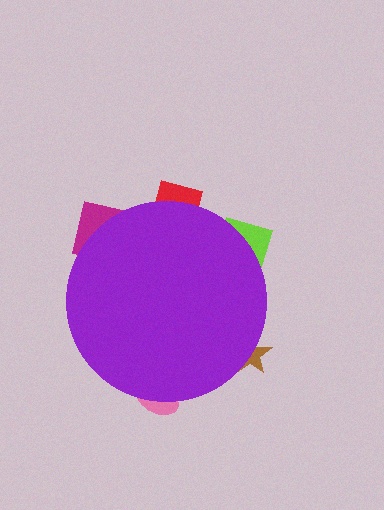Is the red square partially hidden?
Yes, the red square is partially hidden behind the purple circle.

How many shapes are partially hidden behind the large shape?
5 shapes are partially hidden.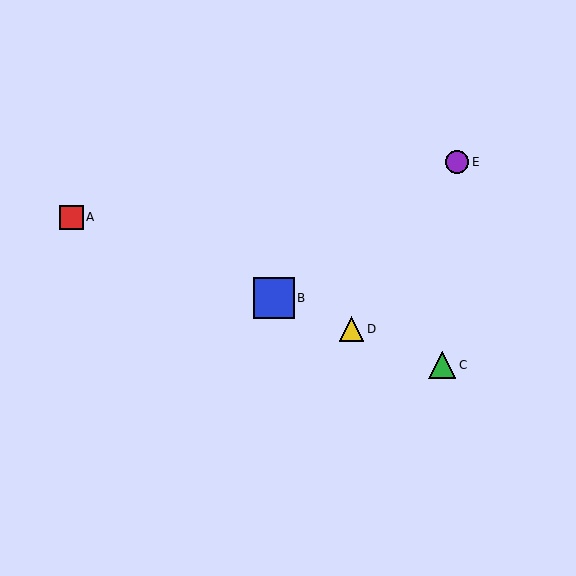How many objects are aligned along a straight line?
4 objects (A, B, C, D) are aligned along a straight line.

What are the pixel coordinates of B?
Object B is at (274, 298).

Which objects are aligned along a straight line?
Objects A, B, C, D are aligned along a straight line.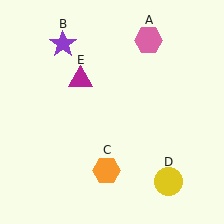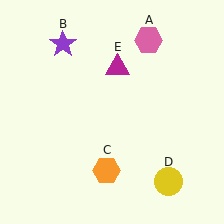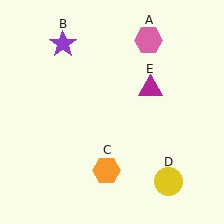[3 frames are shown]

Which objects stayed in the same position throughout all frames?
Pink hexagon (object A) and purple star (object B) and orange hexagon (object C) and yellow circle (object D) remained stationary.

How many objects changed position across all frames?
1 object changed position: magenta triangle (object E).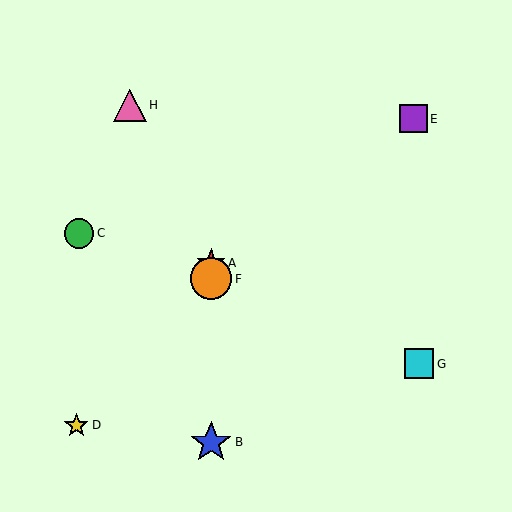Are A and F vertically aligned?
Yes, both are at x≈211.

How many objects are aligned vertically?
3 objects (A, B, F) are aligned vertically.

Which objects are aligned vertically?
Objects A, B, F are aligned vertically.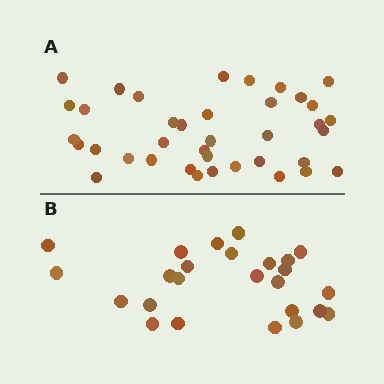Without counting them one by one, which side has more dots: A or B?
Region A (the top region) has more dots.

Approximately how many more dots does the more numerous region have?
Region A has approximately 15 more dots than region B.